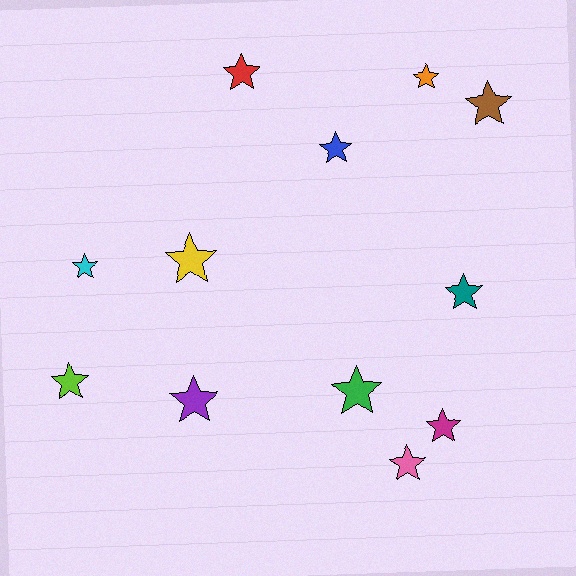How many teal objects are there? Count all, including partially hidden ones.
There is 1 teal object.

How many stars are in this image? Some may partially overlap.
There are 12 stars.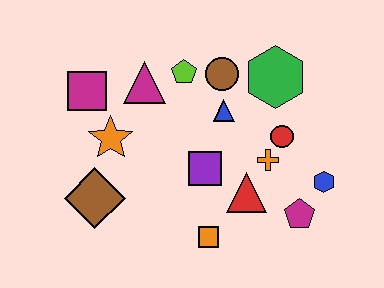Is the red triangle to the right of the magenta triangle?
Yes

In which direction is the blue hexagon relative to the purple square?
The blue hexagon is to the right of the purple square.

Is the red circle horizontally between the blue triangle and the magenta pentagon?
Yes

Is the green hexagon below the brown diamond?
No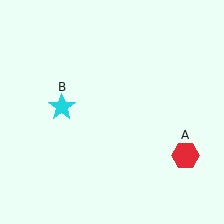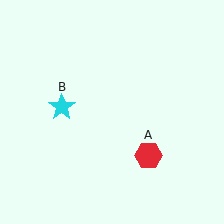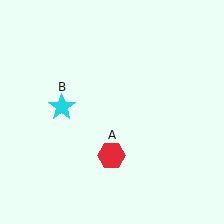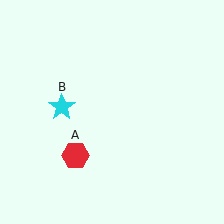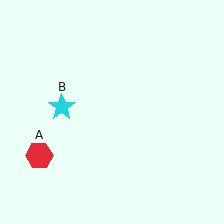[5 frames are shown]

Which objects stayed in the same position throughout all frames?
Cyan star (object B) remained stationary.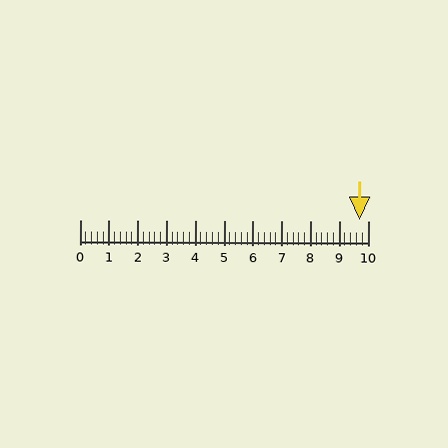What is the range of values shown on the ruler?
The ruler shows values from 0 to 10.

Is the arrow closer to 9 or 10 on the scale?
The arrow is closer to 10.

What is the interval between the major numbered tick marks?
The major tick marks are spaced 1 units apart.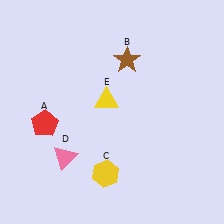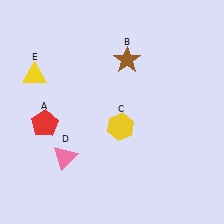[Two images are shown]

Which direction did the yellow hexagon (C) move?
The yellow hexagon (C) moved up.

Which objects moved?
The objects that moved are: the yellow hexagon (C), the yellow triangle (E).